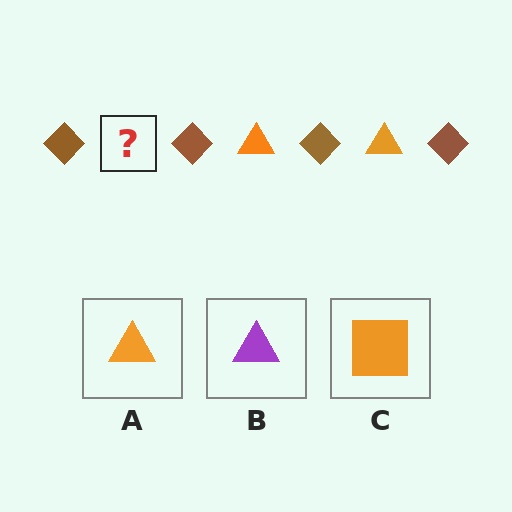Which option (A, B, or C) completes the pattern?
A.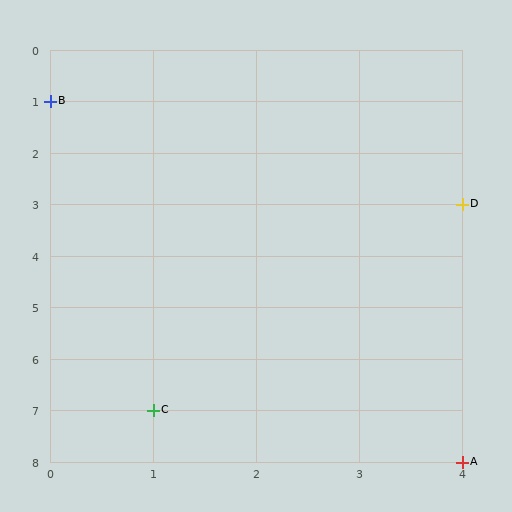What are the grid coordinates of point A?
Point A is at grid coordinates (4, 8).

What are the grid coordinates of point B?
Point B is at grid coordinates (0, 1).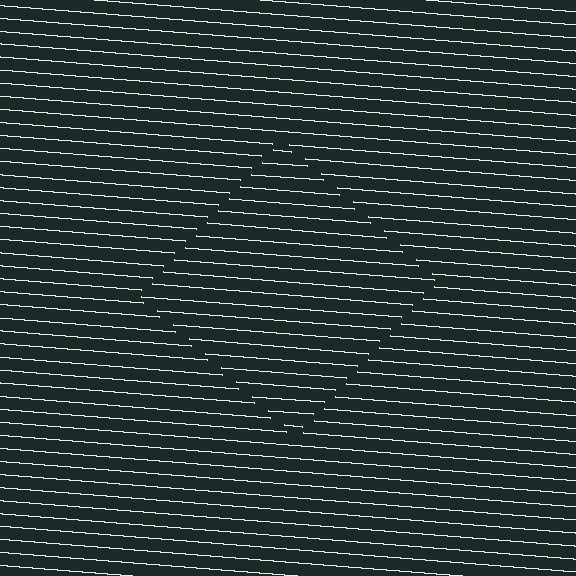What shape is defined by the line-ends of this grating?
An illusory square. The interior of the shape contains the same grating, shifted by half a period — the contour is defined by the phase discontinuity where line-ends from the inner and outer gratings abut.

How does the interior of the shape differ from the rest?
The interior of the shape contains the same grating, shifted by half a period — the contour is defined by the phase discontinuity where line-ends from the inner and outer gratings abut.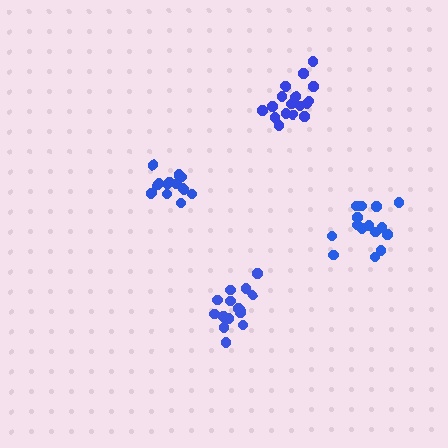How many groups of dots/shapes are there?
There are 4 groups.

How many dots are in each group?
Group 1: 15 dots, Group 2: 15 dots, Group 3: 16 dots, Group 4: 18 dots (64 total).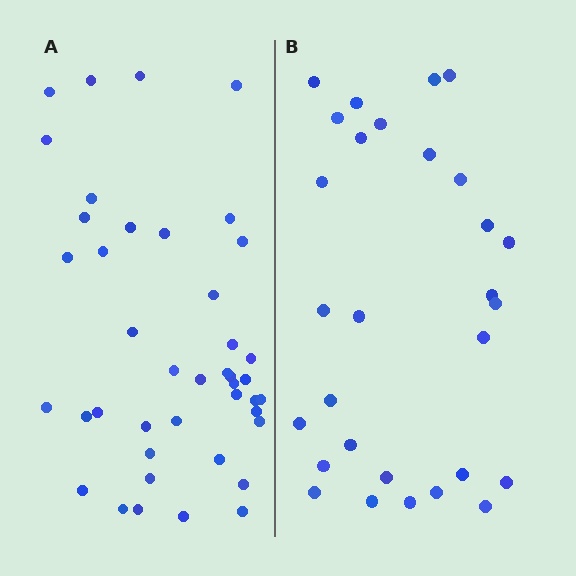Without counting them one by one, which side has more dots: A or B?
Region A (the left region) has more dots.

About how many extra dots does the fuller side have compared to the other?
Region A has approximately 15 more dots than region B.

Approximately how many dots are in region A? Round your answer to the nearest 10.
About 40 dots. (The exact count is 42, which rounds to 40.)